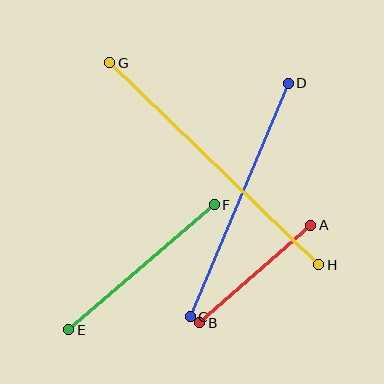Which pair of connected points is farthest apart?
Points G and H are farthest apart.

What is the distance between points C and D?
The distance is approximately 253 pixels.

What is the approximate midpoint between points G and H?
The midpoint is at approximately (214, 164) pixels.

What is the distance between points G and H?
The distance is approximately 291 pixels.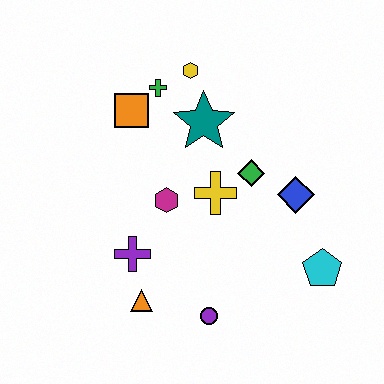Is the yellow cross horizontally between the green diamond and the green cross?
Yes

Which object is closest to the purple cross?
The orange triangle is closest to the purple cross.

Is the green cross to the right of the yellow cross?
No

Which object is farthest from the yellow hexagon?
The purple circle is farthest from the yellow hexagon.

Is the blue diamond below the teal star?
Yes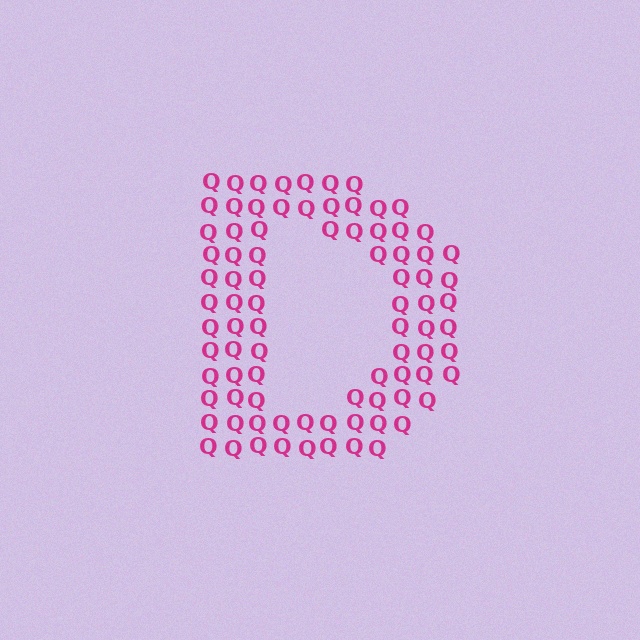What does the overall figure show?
The overall figure shows the letter D.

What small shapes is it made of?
It is made of small letter Q's.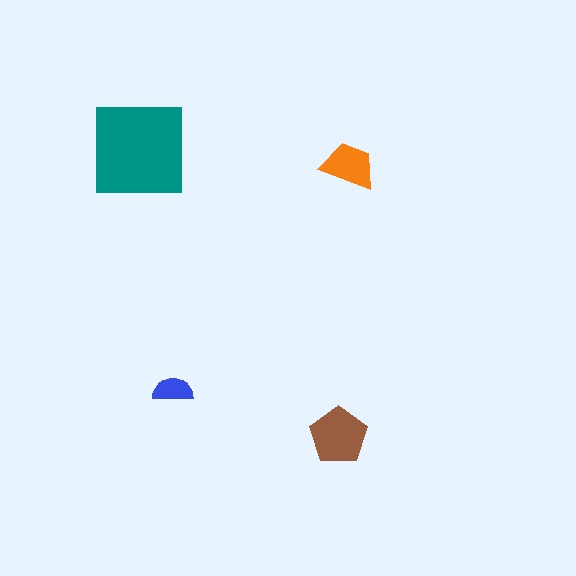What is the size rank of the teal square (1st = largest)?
1st.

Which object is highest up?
The teal square is topmost.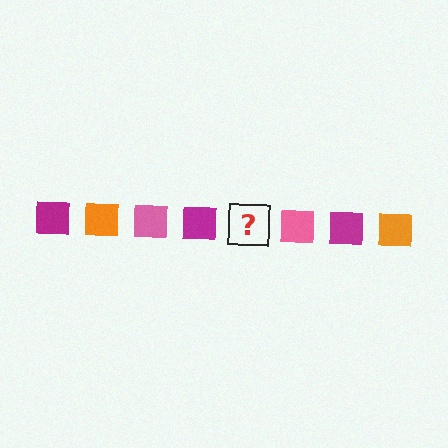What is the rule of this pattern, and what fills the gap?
The rule is that the pattern cycles through magenta, orange, pink squares. The gap should be filled with an orange square.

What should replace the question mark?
The question mark should be replaced with an orange square.